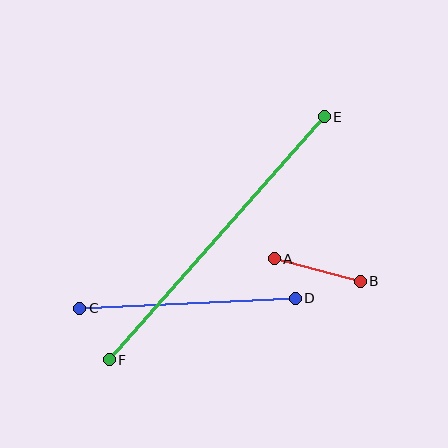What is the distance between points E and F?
The distance is approximately 325 pixels.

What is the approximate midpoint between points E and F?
The midpoint is at approximately (217, 238) pixels.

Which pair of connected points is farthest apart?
Points E and F are farthest apart.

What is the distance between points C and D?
The distance is approximately 216 pixels.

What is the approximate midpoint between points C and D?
The midpoint is at approximately (188, 303) pixels.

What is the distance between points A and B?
The distance is approximately 89 pixels.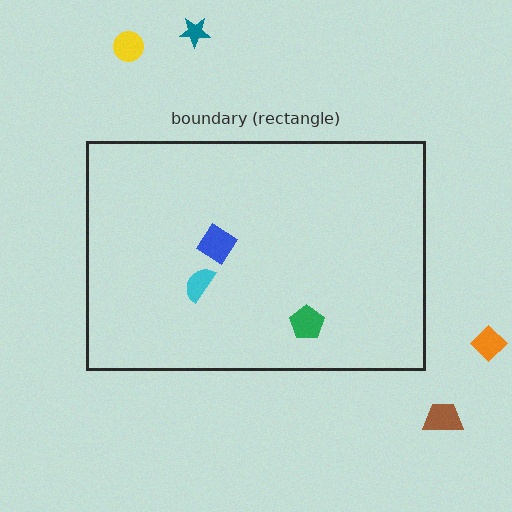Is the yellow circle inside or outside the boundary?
Outside.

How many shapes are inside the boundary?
3 inside, 4 outside.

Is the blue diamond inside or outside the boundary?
Inside.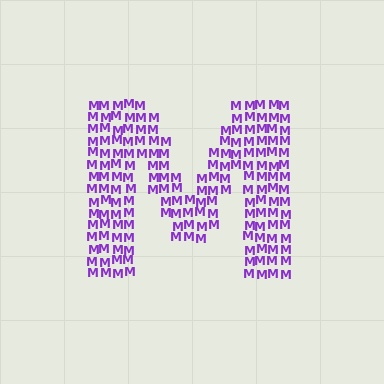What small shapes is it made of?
It is made of small letter M's.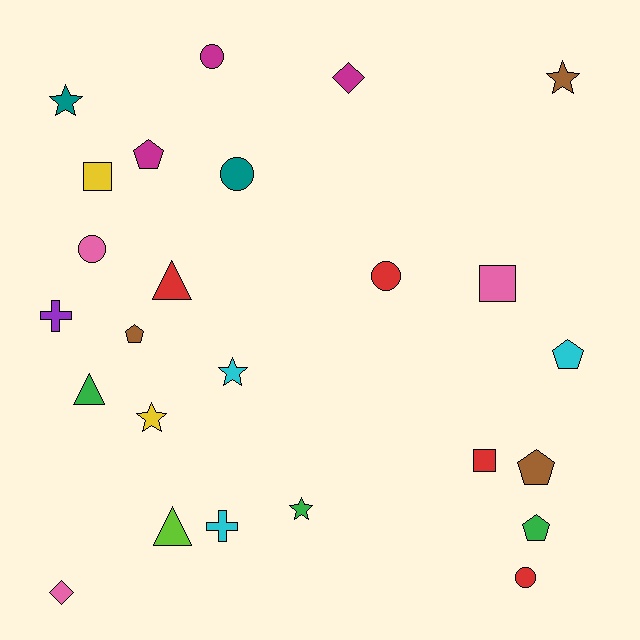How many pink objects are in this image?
There are 3 pink objects.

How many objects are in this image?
There are 25 objects.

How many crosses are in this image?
There are 2 crosses.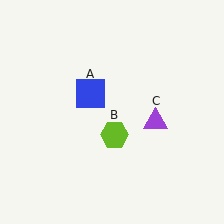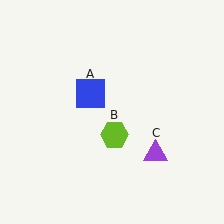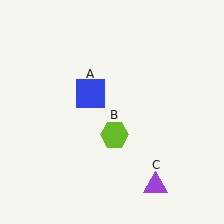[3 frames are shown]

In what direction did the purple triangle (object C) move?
The purple triangle (object C) moved down.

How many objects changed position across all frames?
1 object changed position: purple triangle (object C).